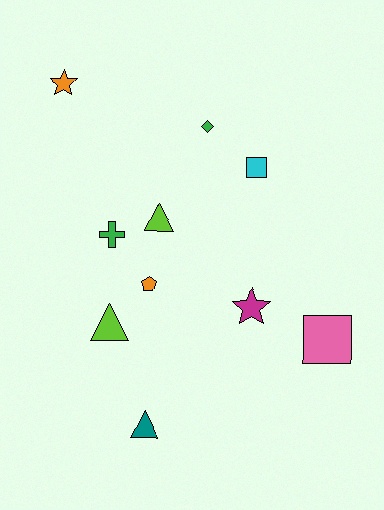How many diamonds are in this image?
There is 1 diamond.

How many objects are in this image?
There are 10 objects.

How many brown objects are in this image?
There are no brown objects.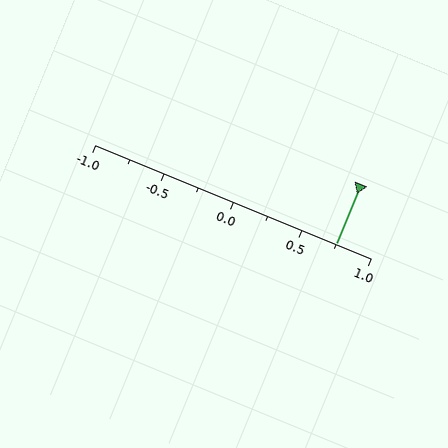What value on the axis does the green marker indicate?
The marker indicates approximately 0.75.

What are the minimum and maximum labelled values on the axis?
The axis runs from -1.0 to 1.0.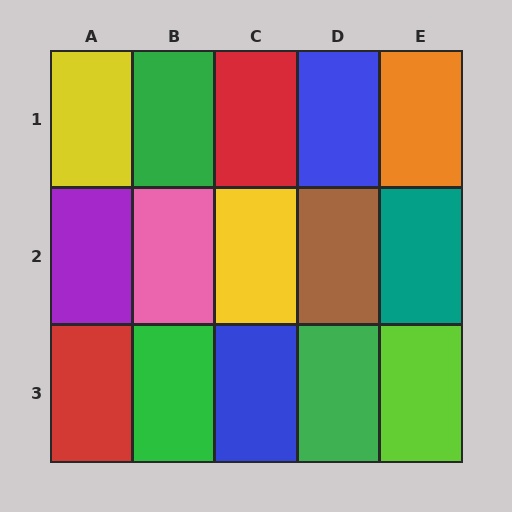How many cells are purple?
1 cell is purple.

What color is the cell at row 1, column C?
Red.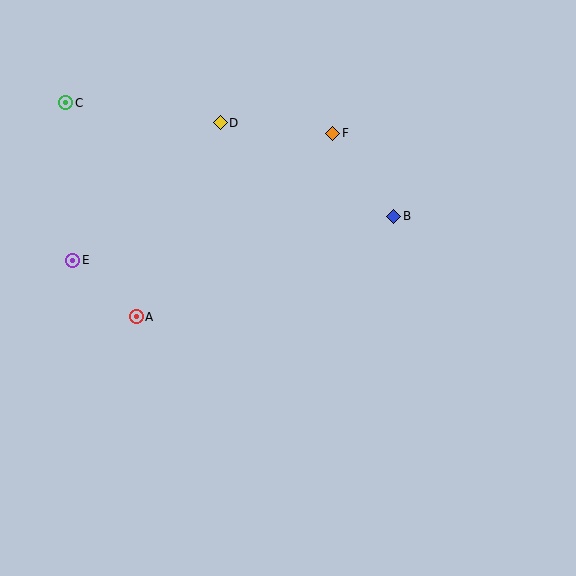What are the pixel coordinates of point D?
Point D is at (220, 123).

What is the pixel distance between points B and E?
The distance between B and E is 324 pixels.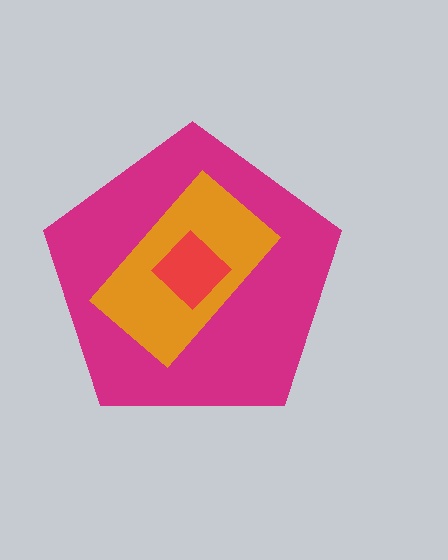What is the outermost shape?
The magenta pentagon.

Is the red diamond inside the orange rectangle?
Yes.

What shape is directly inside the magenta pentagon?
The orange rectangle.